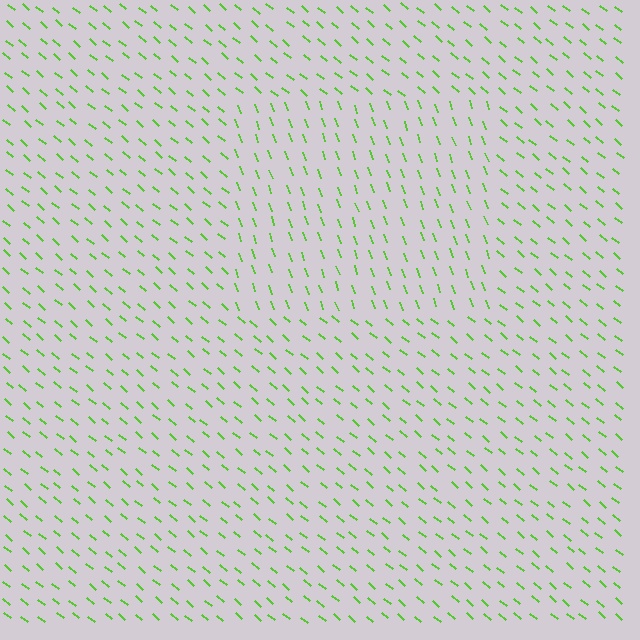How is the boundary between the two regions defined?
The boundary is defined purely by a change in line orientation (approximately 31 degrees difference). All lines are the same color and thickness.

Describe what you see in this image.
The image is filled with small lime line segments. A rectangle region in the image has lines oriented differently from the surrounding lines, creating a visible texture boundary.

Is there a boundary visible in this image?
Yes, there is a texture boundary formed by a change in line orientation.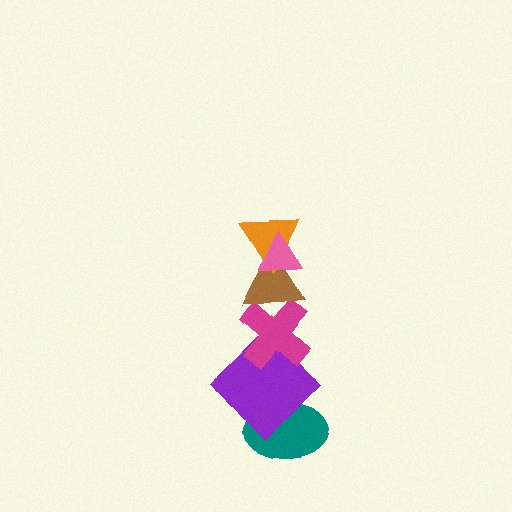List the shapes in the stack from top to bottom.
From top to bottom: the pink triangle, the orange triangle, the brown triangle, the magenta cross, the purple diamond, the teal ellipse.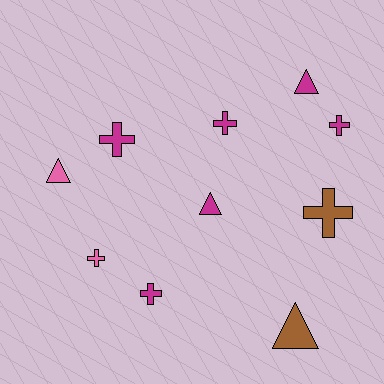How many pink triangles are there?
There is 1 pink triangle.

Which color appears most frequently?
Magenta, with 6 objects.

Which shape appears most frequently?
Cross, with 6 objects.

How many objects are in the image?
There are 10 objects.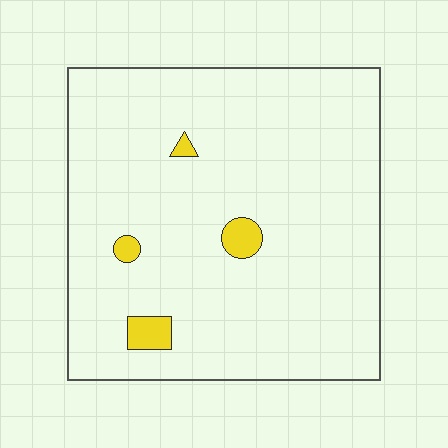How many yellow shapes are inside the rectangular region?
4.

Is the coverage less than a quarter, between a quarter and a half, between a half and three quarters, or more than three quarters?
Less than a quarter.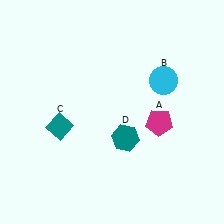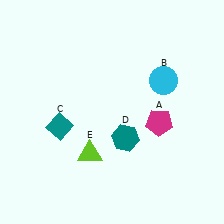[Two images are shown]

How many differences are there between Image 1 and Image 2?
There is 1 difference between the two images.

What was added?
A lime triangle (E) was added in Image 2.